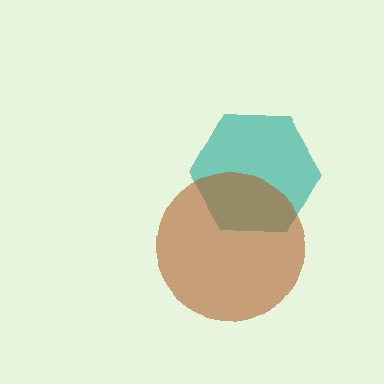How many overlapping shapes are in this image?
There are 2 overlapping shapes in the image.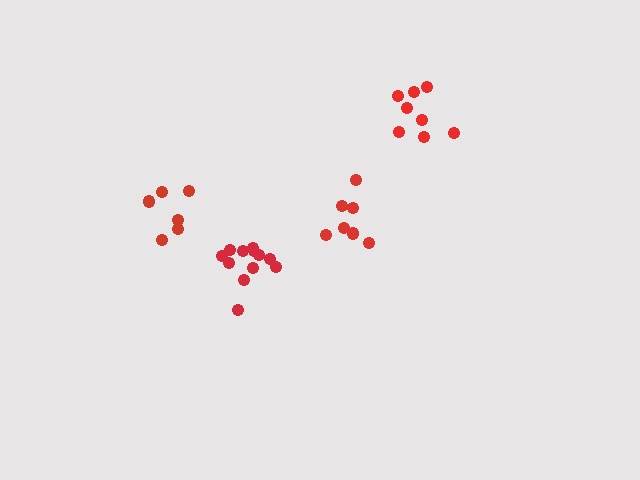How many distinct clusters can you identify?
There are 4 distinct clusters.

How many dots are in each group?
Group 1: 12 dots, Group 2: 6 dots, Group 3: 8 dots, Group 4: 7 dots (33 total).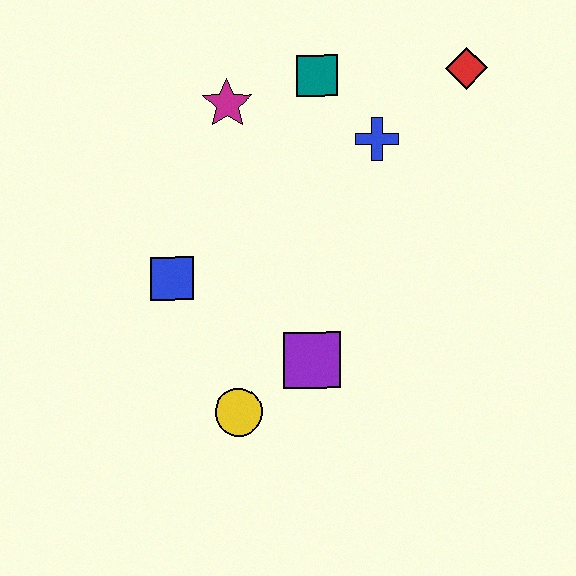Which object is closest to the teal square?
The blue cross is closest to the teal square.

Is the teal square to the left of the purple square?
No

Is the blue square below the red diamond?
Yes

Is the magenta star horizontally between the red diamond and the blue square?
Yes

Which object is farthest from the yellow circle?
The red diamond is farthest from the yellow circle.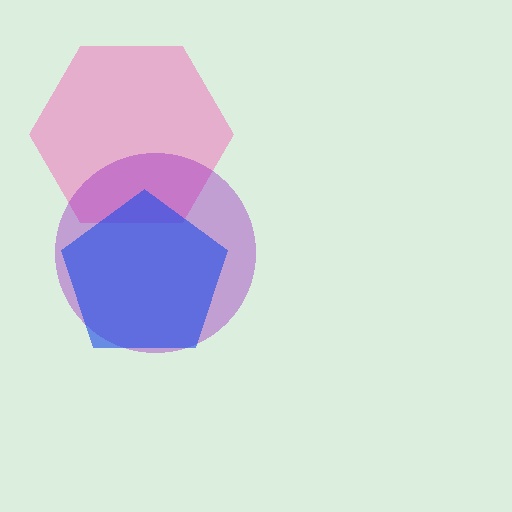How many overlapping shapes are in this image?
There are 3 overlapping shapes in the image.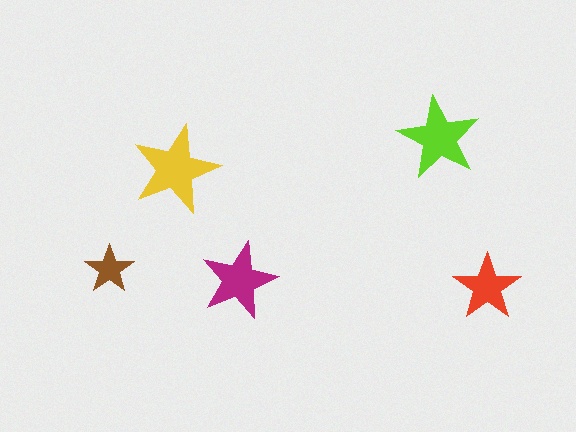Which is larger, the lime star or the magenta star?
The lime one.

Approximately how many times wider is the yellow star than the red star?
About 1.5 times wider.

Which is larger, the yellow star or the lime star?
The yellow one.